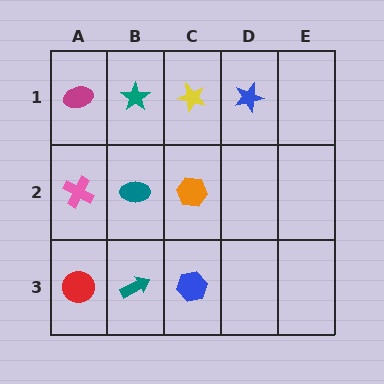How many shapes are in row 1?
4 shapes.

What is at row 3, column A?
A red circle.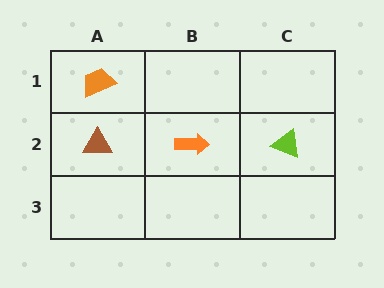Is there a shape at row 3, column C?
No, that cell is empty.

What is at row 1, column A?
An orange trapezoid.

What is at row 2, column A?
A brown triangle.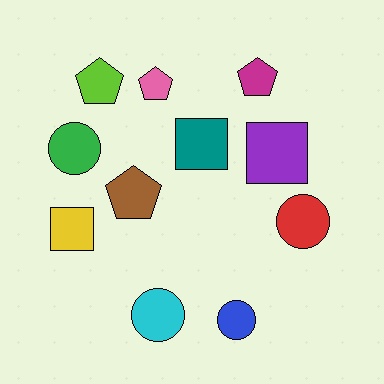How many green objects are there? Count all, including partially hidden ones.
There is 1 green object.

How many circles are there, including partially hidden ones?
There are 4 circles.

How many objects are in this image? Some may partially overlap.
There are 11 objects.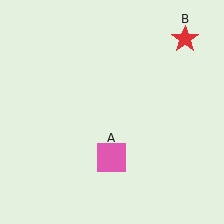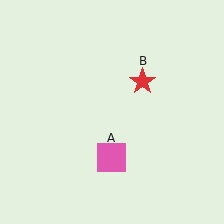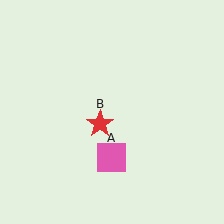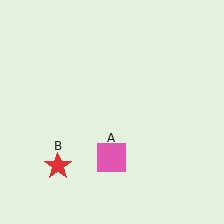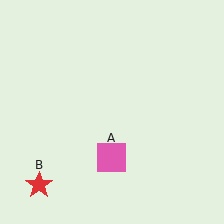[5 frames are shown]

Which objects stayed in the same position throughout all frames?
Pink square (object A) remained stationary.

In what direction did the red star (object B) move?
The red star (object B) moved down and to the left.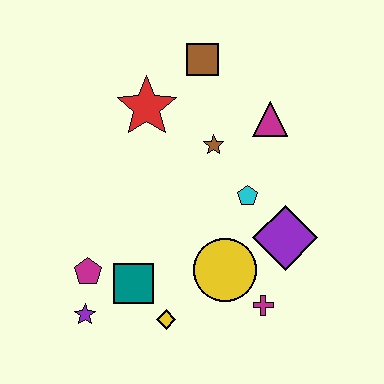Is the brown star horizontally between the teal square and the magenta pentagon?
No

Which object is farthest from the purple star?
The brown square is farthest from the purple star.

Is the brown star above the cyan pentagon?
Yes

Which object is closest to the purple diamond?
The cyan pentagon is closest to the purple diamond.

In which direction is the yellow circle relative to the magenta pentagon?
The yellow circle is to the right of the magenta pentagon.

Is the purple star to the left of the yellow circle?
Yes